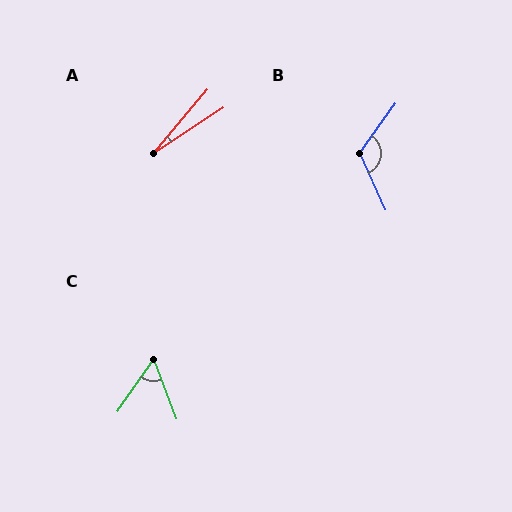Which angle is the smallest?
A, at approximately 16 degrees.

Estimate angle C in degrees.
Approximately 56 degrees.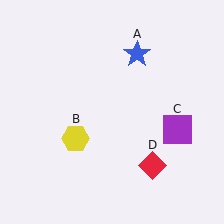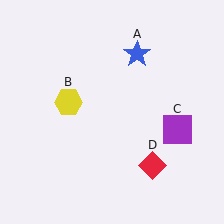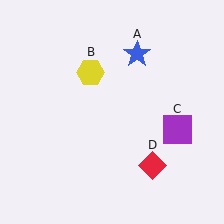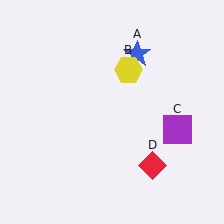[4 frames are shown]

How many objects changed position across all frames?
1 object changed position: yellow hexagon (object B).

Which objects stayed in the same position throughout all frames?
Blue star (object A) and purple square (object C) and red diamond (object D) remained stationary.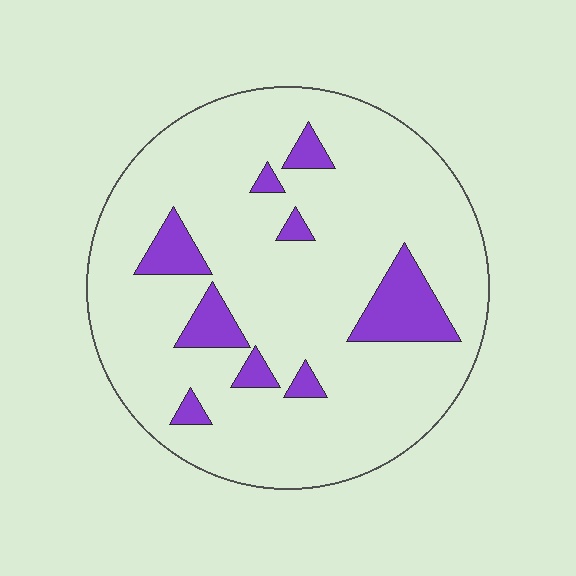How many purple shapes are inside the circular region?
9.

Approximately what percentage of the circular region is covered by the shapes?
Approximately 15%.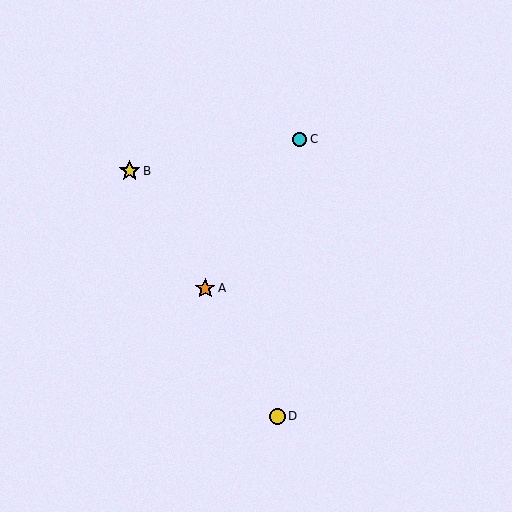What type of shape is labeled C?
Shape C is a cyan circle.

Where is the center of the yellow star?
The center of the yellow star is at (130, 171).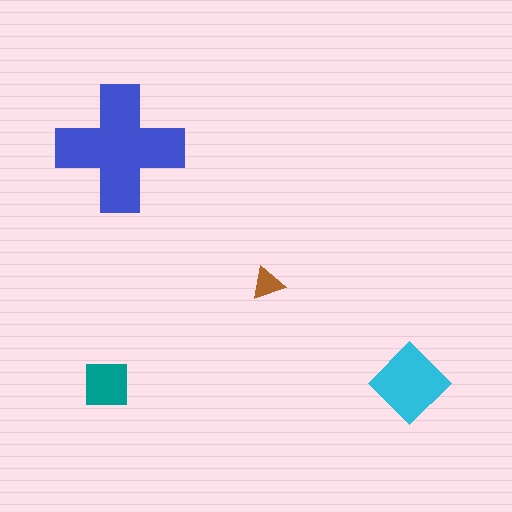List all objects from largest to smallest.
The blue cross, the cyan diamond, the teal square, the brown triangle.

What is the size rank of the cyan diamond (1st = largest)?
2nd.